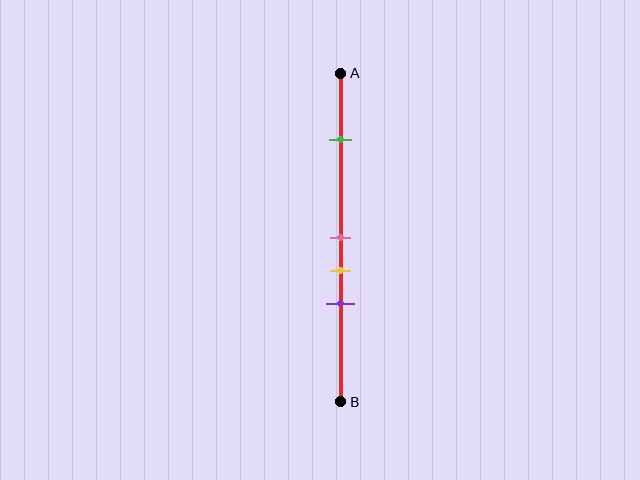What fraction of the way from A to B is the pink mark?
The pink mark is approximately 50% (0.5) of the way from A to B.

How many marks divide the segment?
There are 4 marks dividing the segment.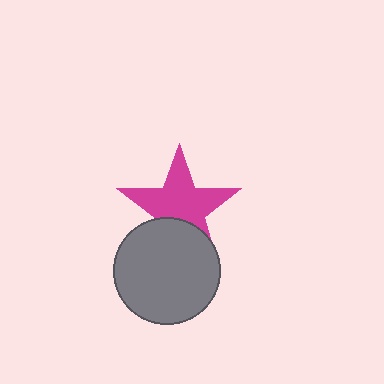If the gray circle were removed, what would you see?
You would see the complete magenta star.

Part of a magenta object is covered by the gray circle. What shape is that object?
It is a star.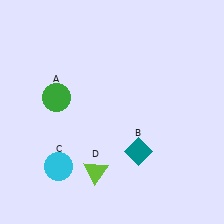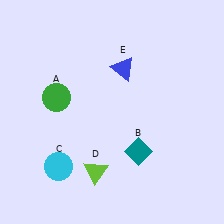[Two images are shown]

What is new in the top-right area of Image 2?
A blue triangle (E) was added in the top-right area of Image 2.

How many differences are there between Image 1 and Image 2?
There is 1 difference between the two images.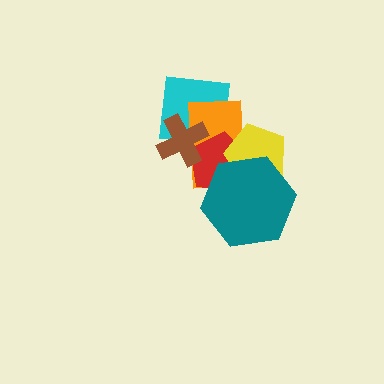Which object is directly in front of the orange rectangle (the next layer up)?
The red pentagon is directly in front of the orange rectangle.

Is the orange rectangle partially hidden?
Yes, it is partially covered by another shape.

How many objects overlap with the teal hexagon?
3 objects overlap with the teal hexagon.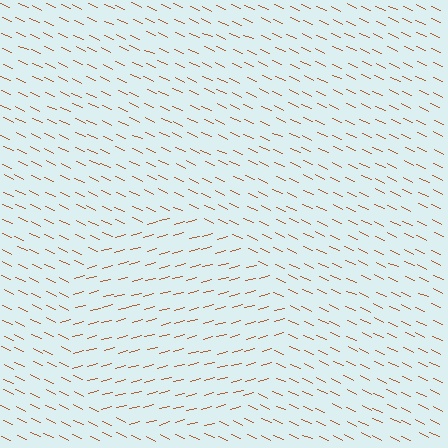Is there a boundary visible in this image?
Yes, there is a texture boundary formed by a change in line orientation.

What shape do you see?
I see a circle.